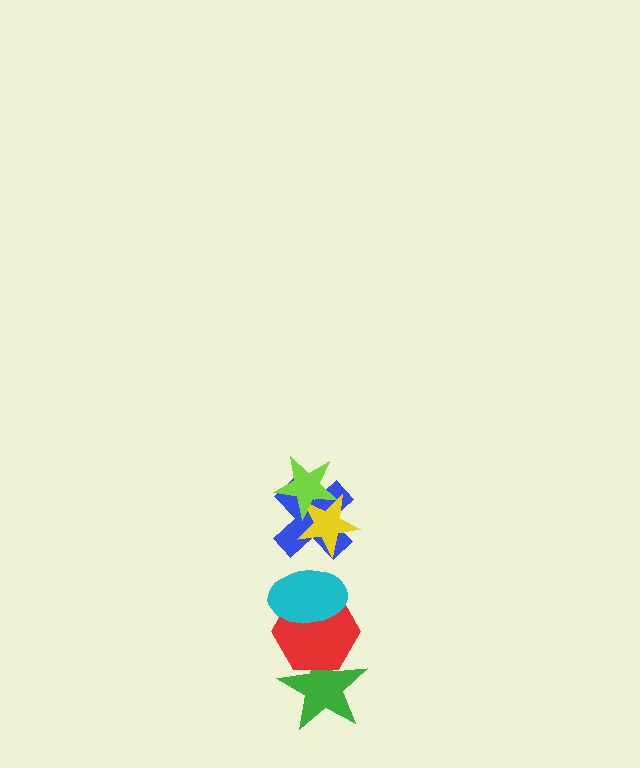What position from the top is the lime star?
The lime star is 1st from the top.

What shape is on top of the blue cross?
The yellow star is on top of the blue cross.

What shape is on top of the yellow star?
The lime star is on top of the yellow star.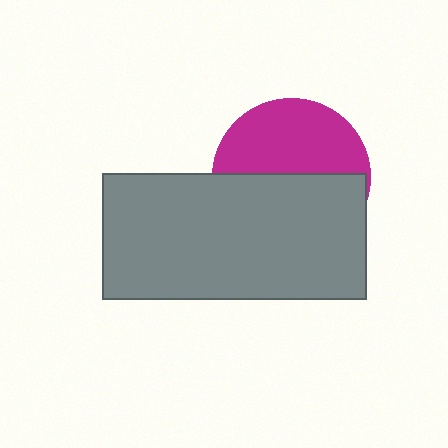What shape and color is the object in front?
The object in front is a gray rectangle.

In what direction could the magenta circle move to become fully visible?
The magenta circle could move up. That would shift it out from behind the gray rectangle entirely.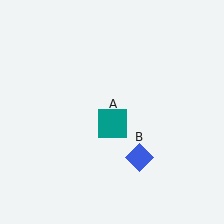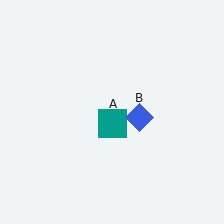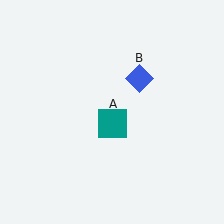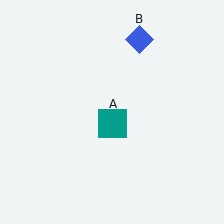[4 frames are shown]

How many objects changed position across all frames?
1 object changed position: blue diamond (object B).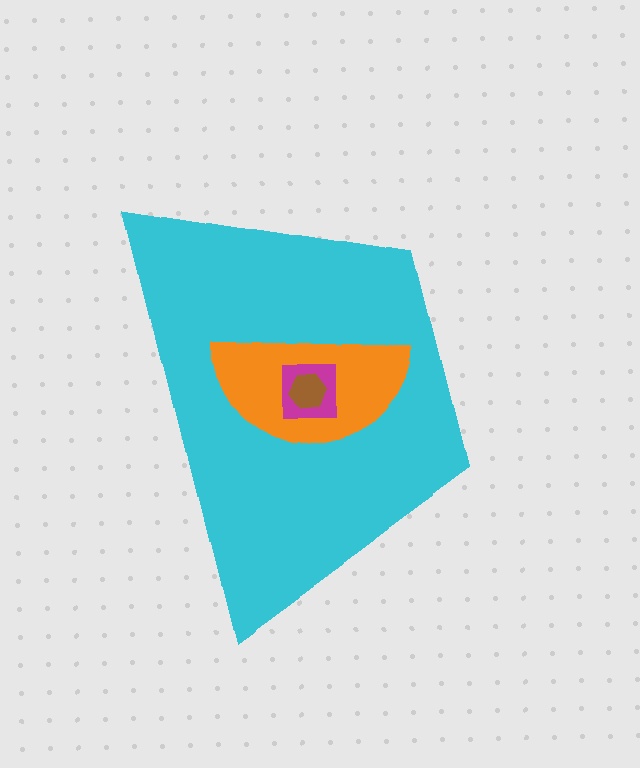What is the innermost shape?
The brown hexagon.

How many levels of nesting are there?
4.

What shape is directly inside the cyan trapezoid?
The orange semicircle.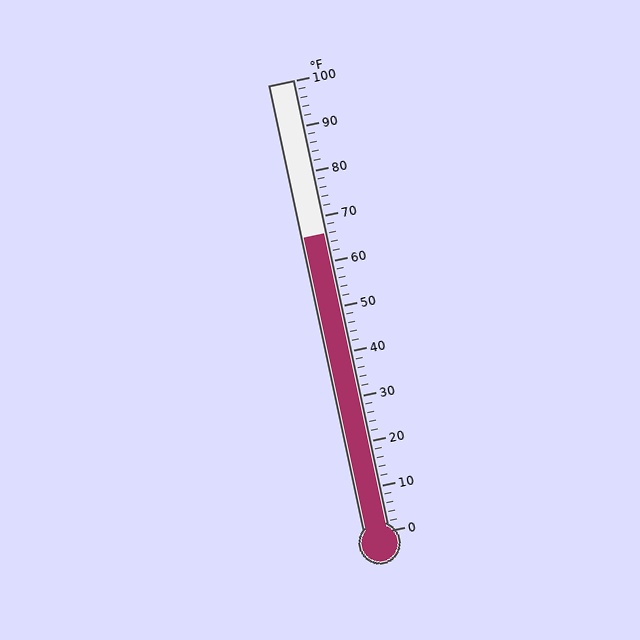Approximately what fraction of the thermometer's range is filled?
The thermometer is filled to approximately 65% of its range.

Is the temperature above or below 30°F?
The temperature is above 30°F.